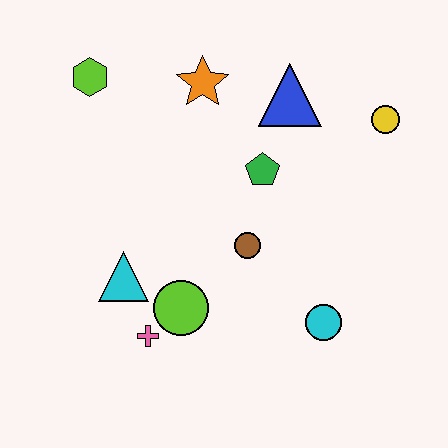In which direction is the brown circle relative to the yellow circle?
The brown circle is to the left of the yellow circle.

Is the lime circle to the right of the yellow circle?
No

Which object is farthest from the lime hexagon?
The cyan circle is farthest from the lime hexagon.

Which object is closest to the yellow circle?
The blue triangle is closest to the yellow circle.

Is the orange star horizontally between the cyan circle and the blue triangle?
No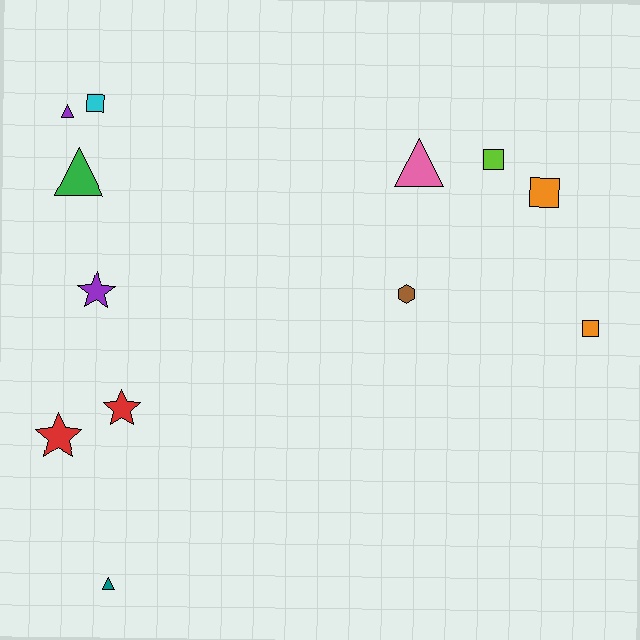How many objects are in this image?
There are 12 objects.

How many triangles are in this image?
There are 4 triangles.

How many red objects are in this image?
There are 2 red objects.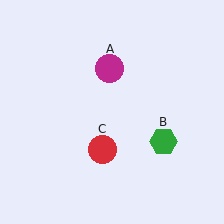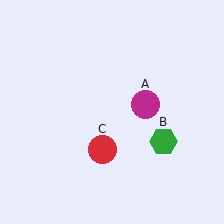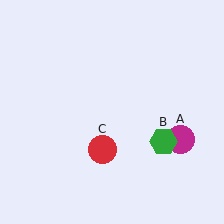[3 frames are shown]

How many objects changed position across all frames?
1 object changed position: magenta circle (object A).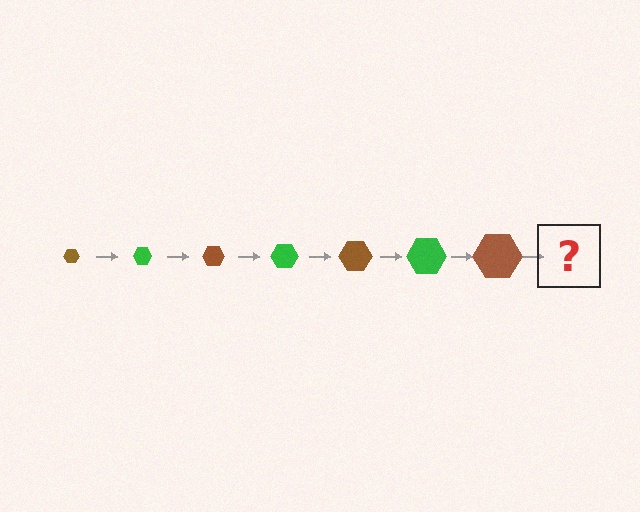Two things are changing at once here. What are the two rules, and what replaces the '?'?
The two rules are that the hexagon grows larger each step and the color cycles through brown and green. The '?' should be a green hexagon, larger than the previous one.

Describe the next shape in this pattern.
It should be a green hexagon, larger than the previous one.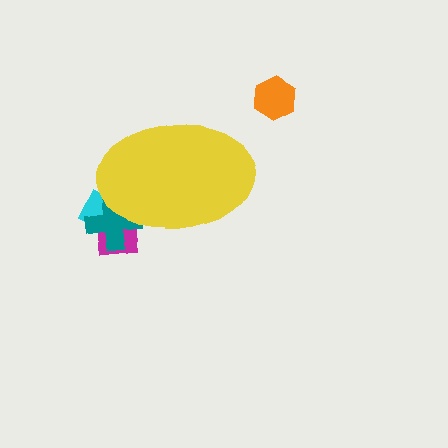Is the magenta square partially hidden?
Yes, the magenta square is partially hidden behind the yellow ellipse.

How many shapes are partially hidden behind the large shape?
3 shapes are partially hidden.